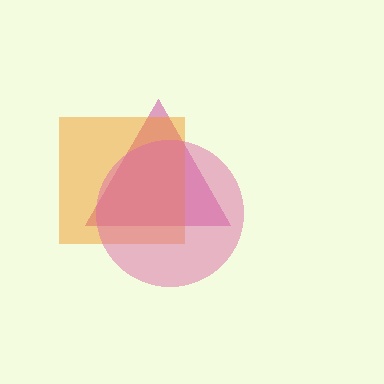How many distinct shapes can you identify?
There are 3 distinct shapes: a magenta triangle, an orange square, a pink circle.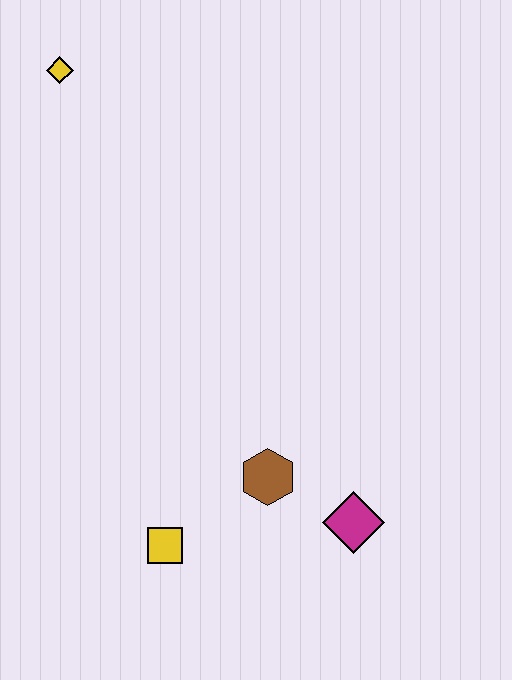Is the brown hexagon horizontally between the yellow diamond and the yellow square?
No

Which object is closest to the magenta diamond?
The brown hexagon is closest to the magenta diamond.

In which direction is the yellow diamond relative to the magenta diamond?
The yellow diamond is above the magenta diamond.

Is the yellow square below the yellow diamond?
Yes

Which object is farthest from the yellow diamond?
The magenta diamond is farthest from the yellow diamond.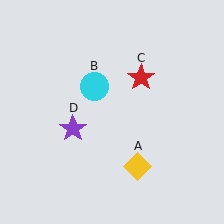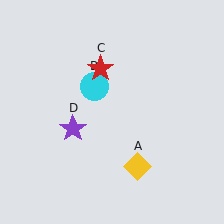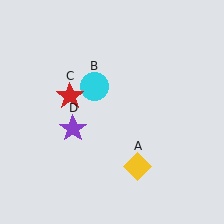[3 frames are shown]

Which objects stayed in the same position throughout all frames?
Yellow diamond (object A) and cyan circle (object B) and purple star (object D) remained stationary.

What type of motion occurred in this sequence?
The red star (object C) rotated counterclockwise around the center of the scene.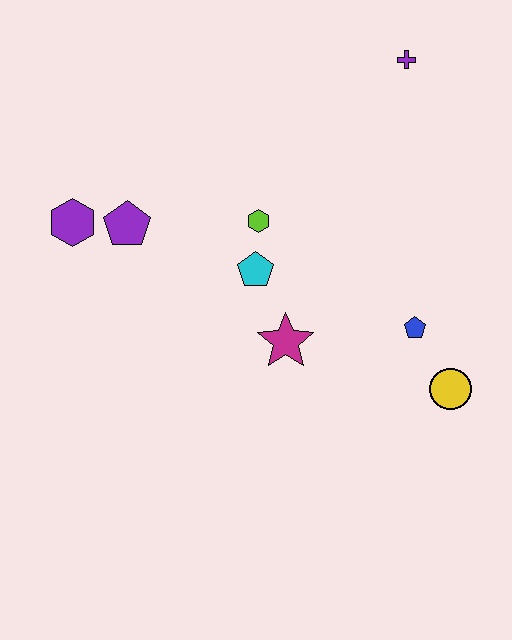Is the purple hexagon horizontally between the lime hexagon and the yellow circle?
No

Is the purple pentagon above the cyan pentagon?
Yes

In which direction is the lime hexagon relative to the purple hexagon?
The lime hexagon is to the right of the purple hexagon.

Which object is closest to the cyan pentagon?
The lime hexagon is closest to the cyan pentagon.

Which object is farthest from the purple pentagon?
The yellow circle is farthest from the purple pentagon.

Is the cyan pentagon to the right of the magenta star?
No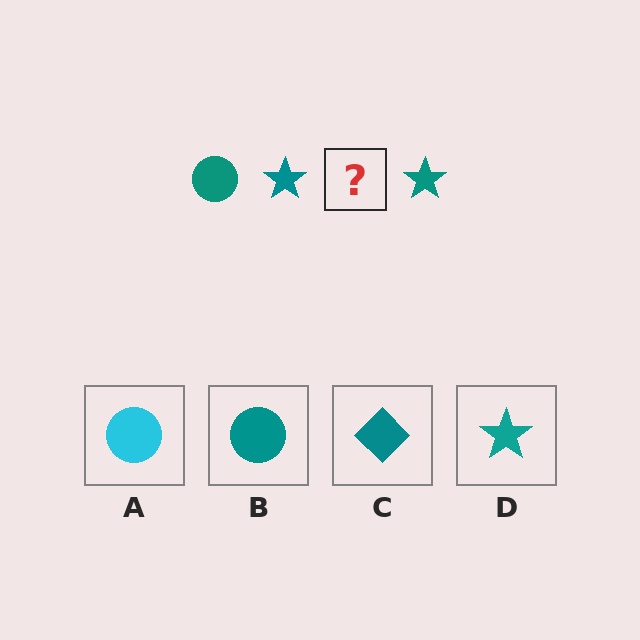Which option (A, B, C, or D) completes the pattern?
B.